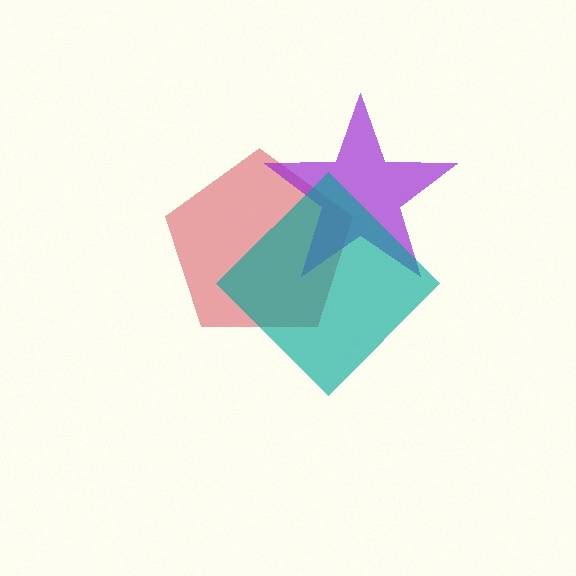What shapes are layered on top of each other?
The layered shapes are: a red pentagon, a purple star, a teal diamond.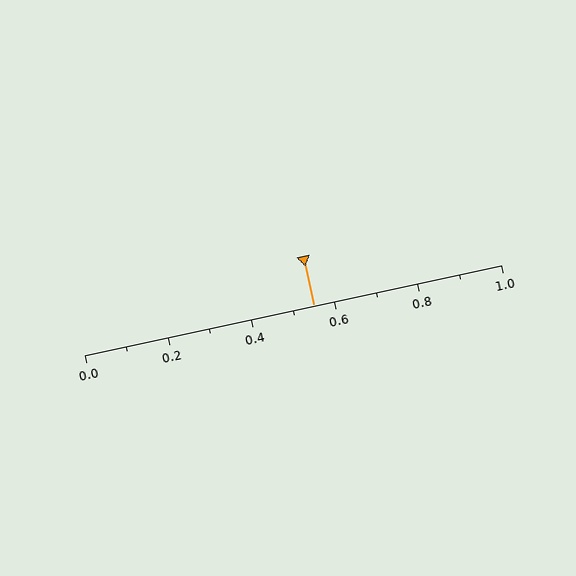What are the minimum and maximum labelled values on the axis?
The axis runs from 0.0 to 1.0.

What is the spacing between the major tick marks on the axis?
The major ticks are spaced 0.2 apart.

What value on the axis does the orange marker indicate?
The marker indicates approximately 0.55.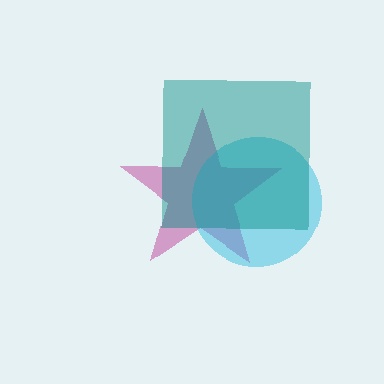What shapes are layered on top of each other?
The layered shapes are: a magenta star, a cyan circle, a teal square.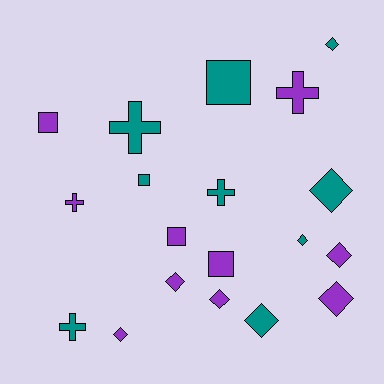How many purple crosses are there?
There are 2 purple crosses.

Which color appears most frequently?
Purple, with 10 objects.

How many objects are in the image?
There are 19 objects.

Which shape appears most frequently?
Diamond, with 9 objects.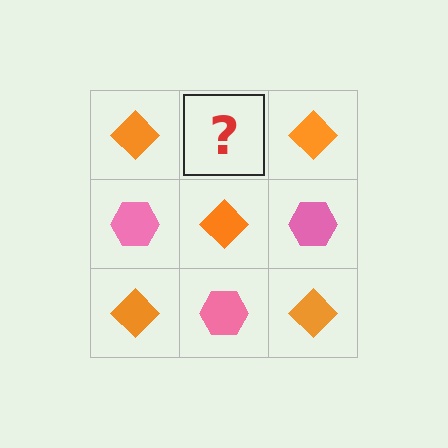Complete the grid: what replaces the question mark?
The question mark should be replaced with a pink hexagon.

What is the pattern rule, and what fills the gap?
The rule is that it alternates orange diamond and pink hexagon in a checkerboard pattern. The gap should be filled with a pink hexagon.